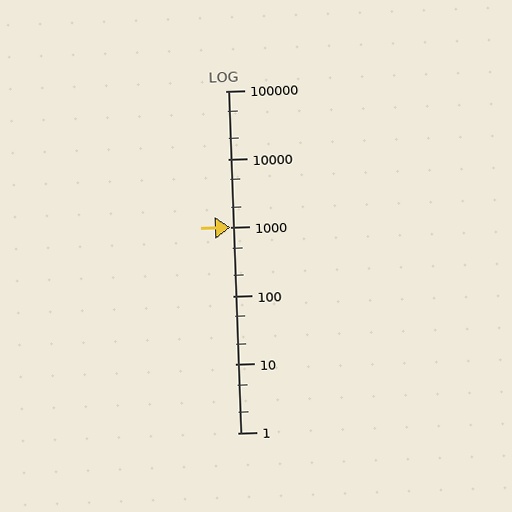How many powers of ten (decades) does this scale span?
The scale spans 5 decades, from 1 to 100000.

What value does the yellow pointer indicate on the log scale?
The pointer indicates approximately 1000.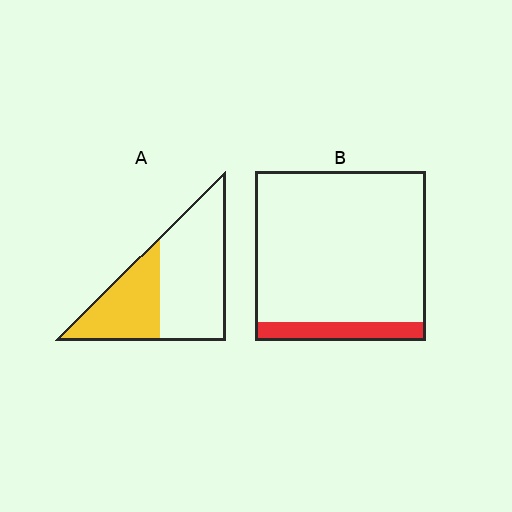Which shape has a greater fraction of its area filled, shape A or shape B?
Shape A.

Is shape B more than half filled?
No.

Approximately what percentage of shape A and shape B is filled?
A is approximately 40% and B is approximately 10%.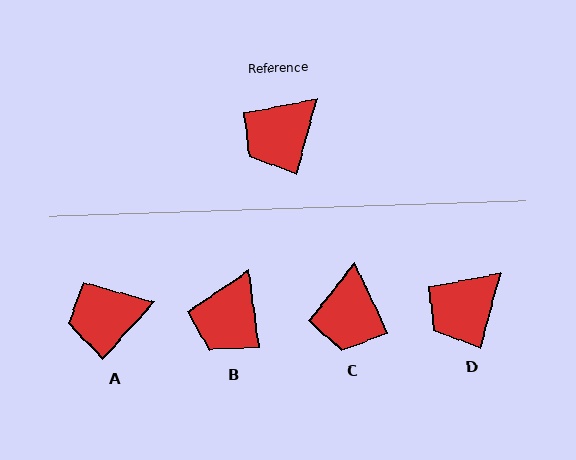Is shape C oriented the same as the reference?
No, it is off by about 41 degrees.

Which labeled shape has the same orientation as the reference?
D.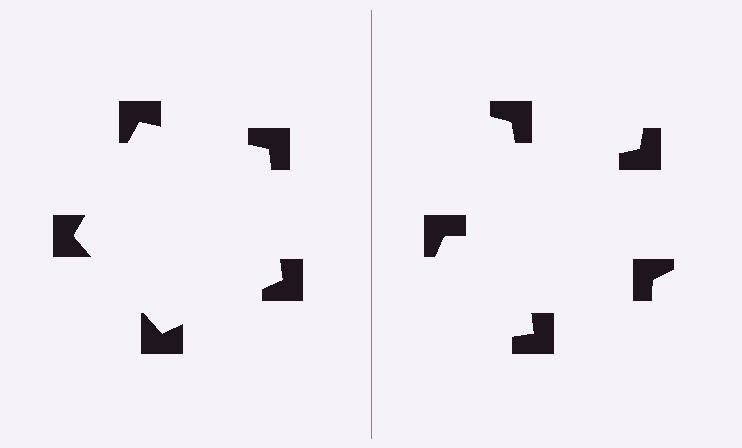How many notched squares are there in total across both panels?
10 — 5 on each side.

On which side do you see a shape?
An illusory pentagon appears on the left side. On the right side the wedge cuts are rotated, so no coherent shape forms.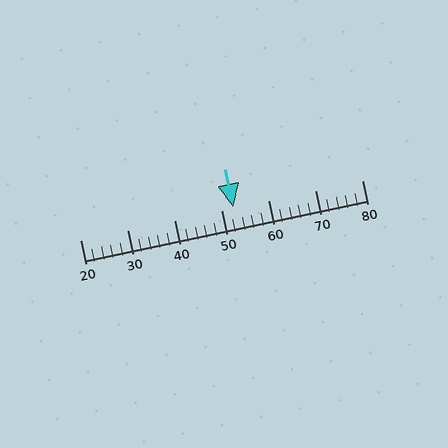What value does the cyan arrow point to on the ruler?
The cyan arrow points to approximately 53.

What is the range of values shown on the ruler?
The ruler shows values from 20 to 80.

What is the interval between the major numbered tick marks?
The major tick marks are spaced 10 units apart.